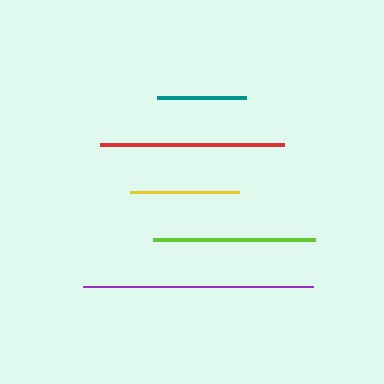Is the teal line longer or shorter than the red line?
The red line is longer than the teal line.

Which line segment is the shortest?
The teal line is the shortest at approximately 89 pixels.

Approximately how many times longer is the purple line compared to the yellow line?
The purple line is approximately 2.1 times the length of the yellow line.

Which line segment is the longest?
The purple line is the longest at approximately 230 pixels.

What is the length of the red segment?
The red segment is approximately 185 pixels long.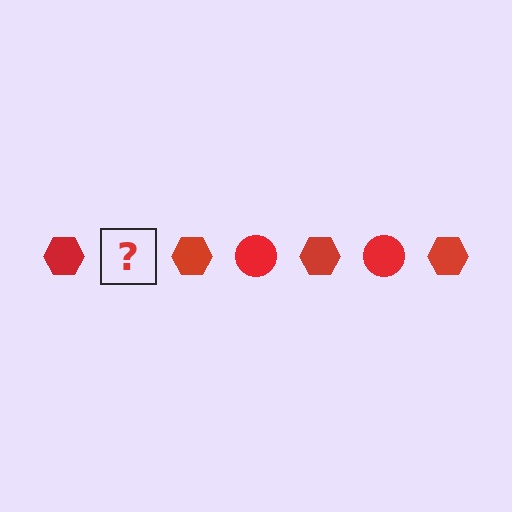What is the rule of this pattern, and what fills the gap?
The rule is that the pattern cycles through hexagon, circle shapes in red. The gap should be filled with a red circle.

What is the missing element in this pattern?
The missing element is a red circle.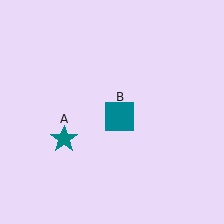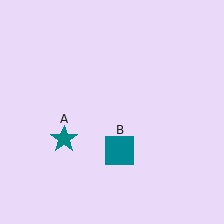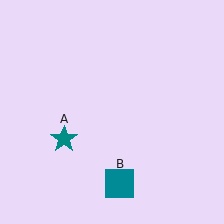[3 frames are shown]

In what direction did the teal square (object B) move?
The teal square (object B) moved down.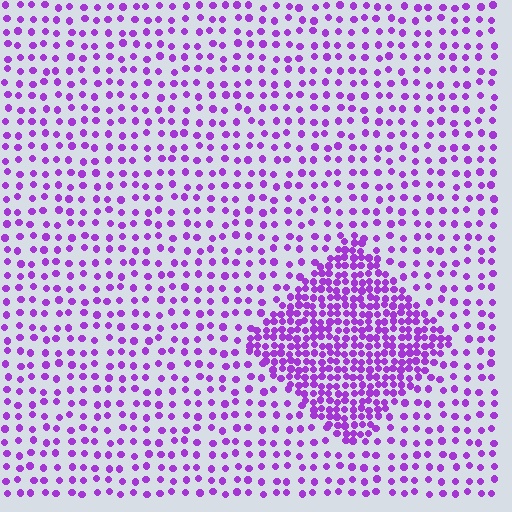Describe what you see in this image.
The image contains small purple elements arranged at two different densities. A diamond-shaped region is visible where the elements are more densely packed than the surrounding area.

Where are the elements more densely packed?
The elements are more densely packed inside the diamond boundary.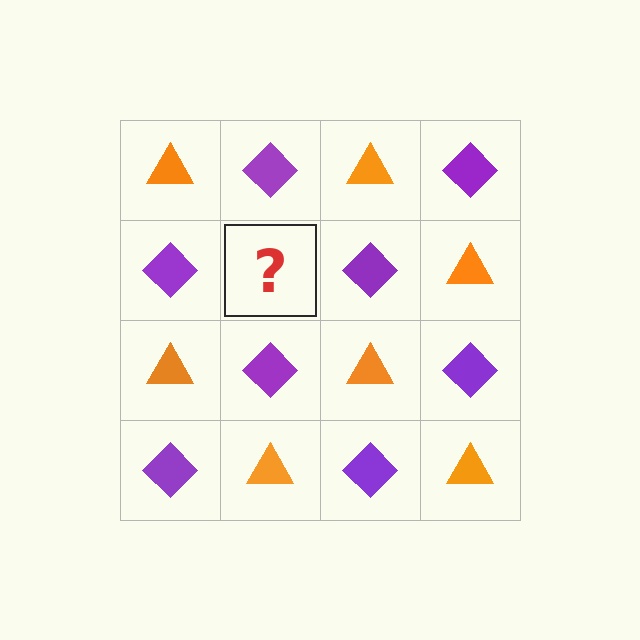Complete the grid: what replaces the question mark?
The question mark should be replaced with an orange triangle.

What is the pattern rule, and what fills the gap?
The rule is that it alternates orange triangle and purple diamond in a checkerboard pattern. The gap should be filled with an orange triangle.